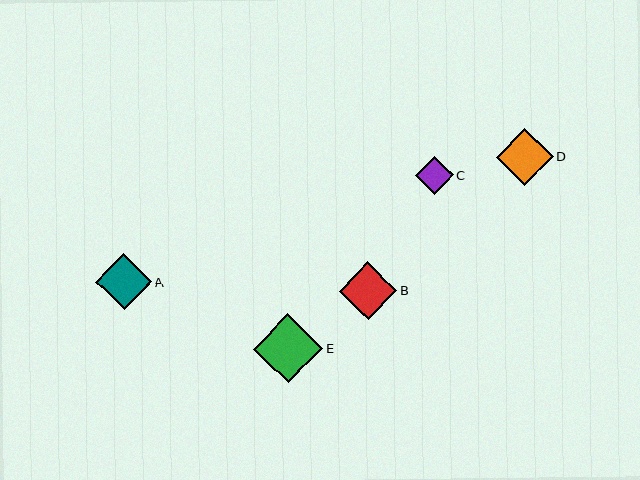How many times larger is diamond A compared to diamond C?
Diamond A is approximately 1.5 times the size of diamond C.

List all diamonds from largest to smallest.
From largest to smallest: E, B, D, A, C.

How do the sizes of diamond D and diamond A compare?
Diamond D and diamond A are approximately the same size.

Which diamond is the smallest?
Diamond C is the smallest with a size of approximately 38 pixels.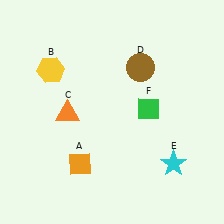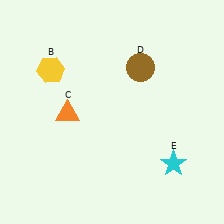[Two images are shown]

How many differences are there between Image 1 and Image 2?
There are 2 differences between the two images.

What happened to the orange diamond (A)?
The orange diamond (A) was removed in Image 2. It was in the bottom-left area of Image 1.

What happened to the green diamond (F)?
The green diamond (F) was removed in Image 2. It was in the top-right area of Image 1.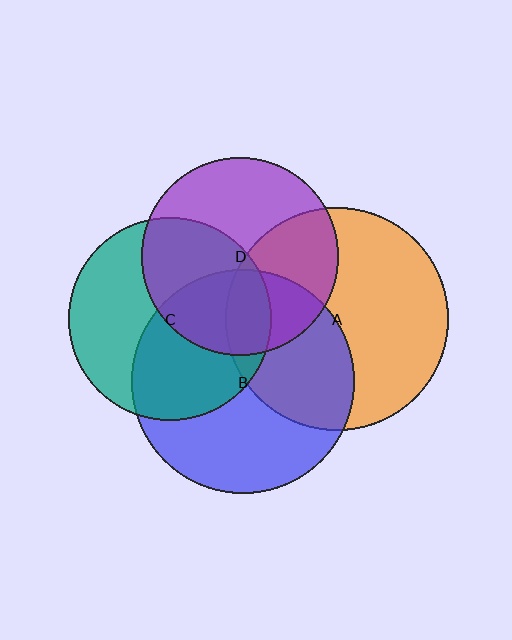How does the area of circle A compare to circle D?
Approximately 1.3 times.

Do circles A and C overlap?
Yes.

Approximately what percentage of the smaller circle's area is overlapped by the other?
Approximately 15%.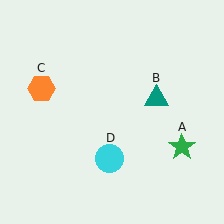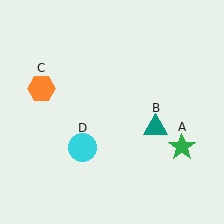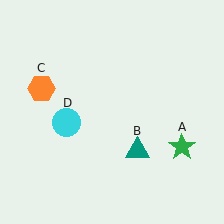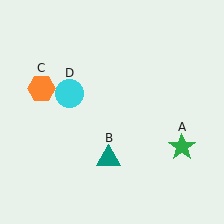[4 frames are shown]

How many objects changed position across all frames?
2 objects changed position: teal triangle (object B), cyan circle (object D).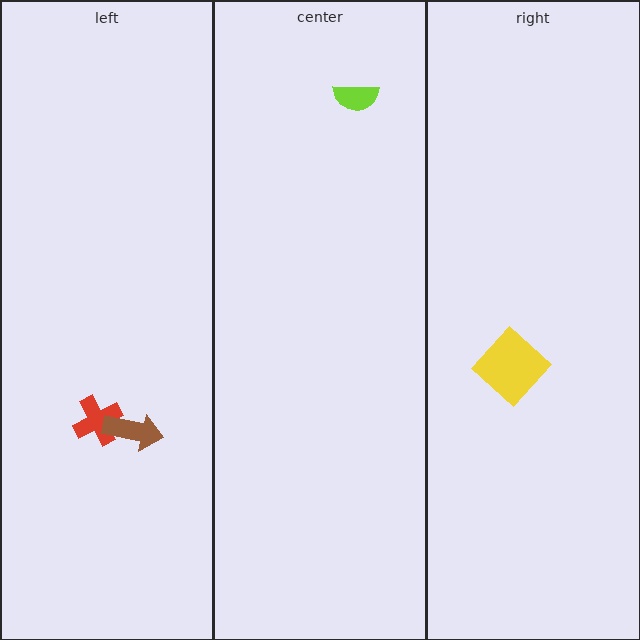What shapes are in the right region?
The yellow diamond.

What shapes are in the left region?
The red cross, the brown arrow.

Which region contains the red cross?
The left region.